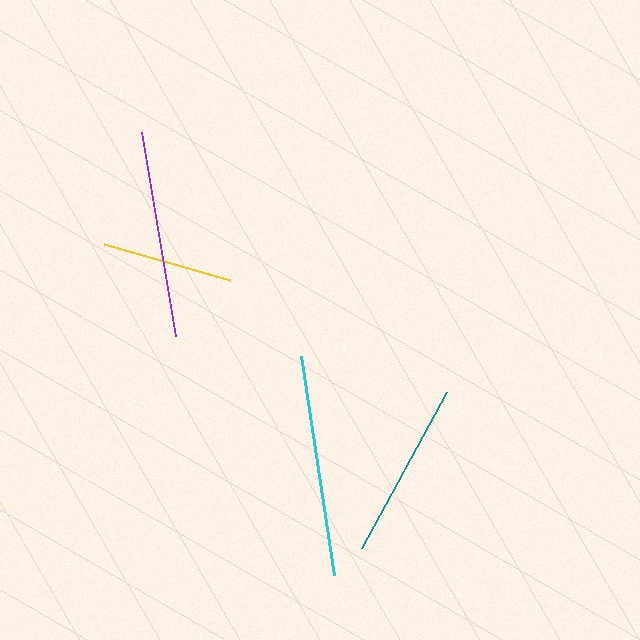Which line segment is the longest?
The cyan line is the longest at approximately 221 pixels.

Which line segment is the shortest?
The yellow line is the shortest at approximately 131 pixels.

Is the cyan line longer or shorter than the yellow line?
The cyan line is longer than the yellow line.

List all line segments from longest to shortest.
From longest to shortest: cyan, purple, teal, yellow.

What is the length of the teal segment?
The teal segment is approximately 178 pixels long.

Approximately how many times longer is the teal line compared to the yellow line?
The teal line is approximately 1.4 times the length of the yellow line.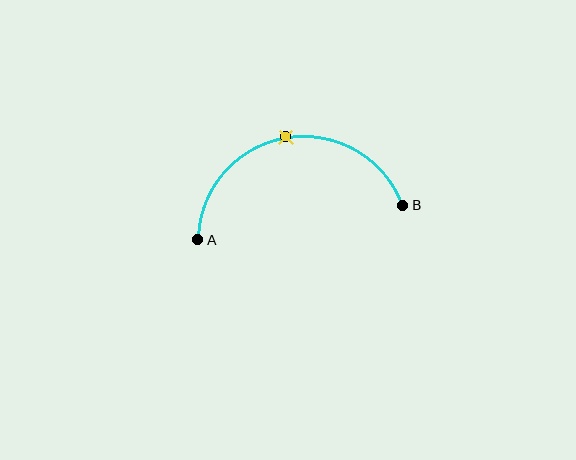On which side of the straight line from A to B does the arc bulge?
The arc bulges above the straight line connecting A and B.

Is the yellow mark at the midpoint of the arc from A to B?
Yes. The yellow mark lies on the arc at equal arc-length from both A and B — it is the arc midpoint.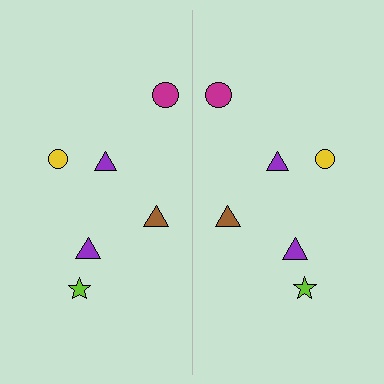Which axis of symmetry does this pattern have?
The pattern has a vertical axis of symmetry running through the center of the image.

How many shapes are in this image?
There are 12 shapes in this image.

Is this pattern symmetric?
Yes, this pattern has bilateral (reflection) symmetry.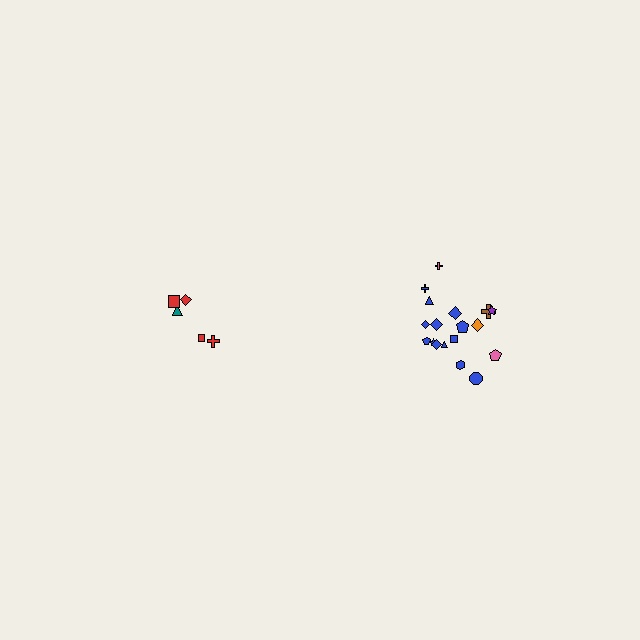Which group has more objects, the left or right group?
The right group.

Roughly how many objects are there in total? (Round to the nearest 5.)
Roughly 25 objects in total.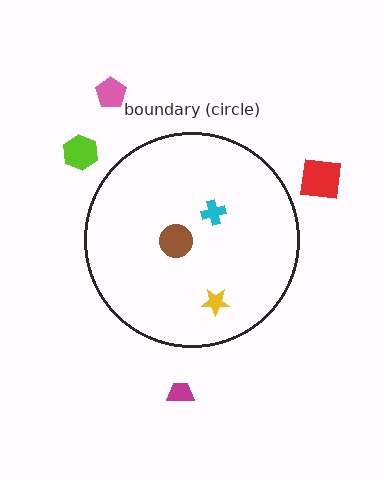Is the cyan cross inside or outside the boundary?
Inside.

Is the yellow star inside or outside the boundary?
Inside.